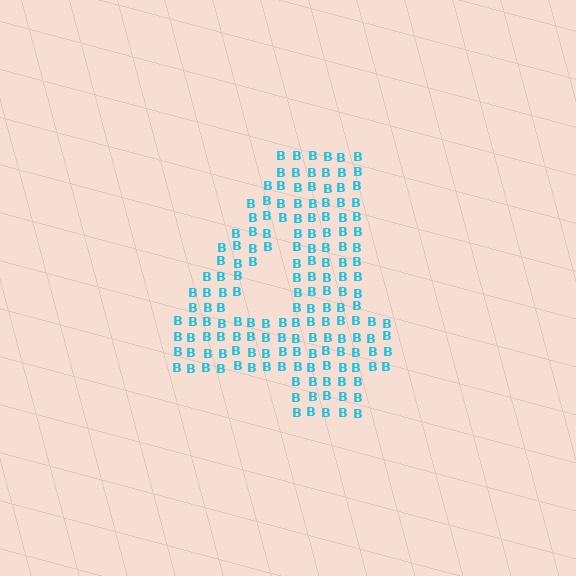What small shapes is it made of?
It is made of small letter B's.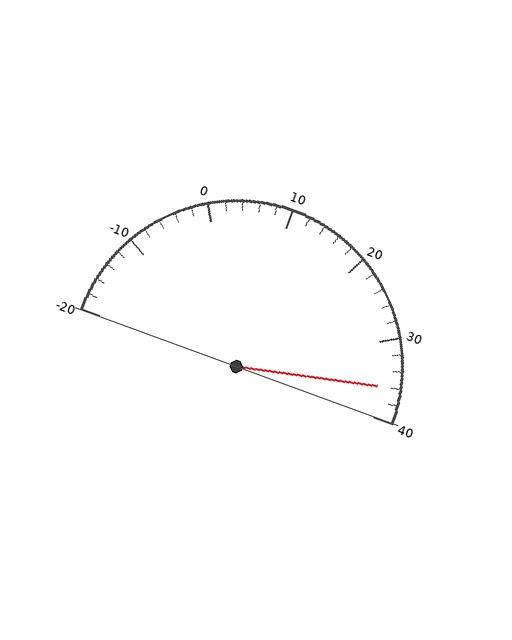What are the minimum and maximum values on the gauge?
The gauge ranges from -20 to 40.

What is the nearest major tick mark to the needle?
The nearest major tick mark is 40.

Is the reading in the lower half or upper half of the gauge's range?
The reading is in the upper half of the range (-20 to 40).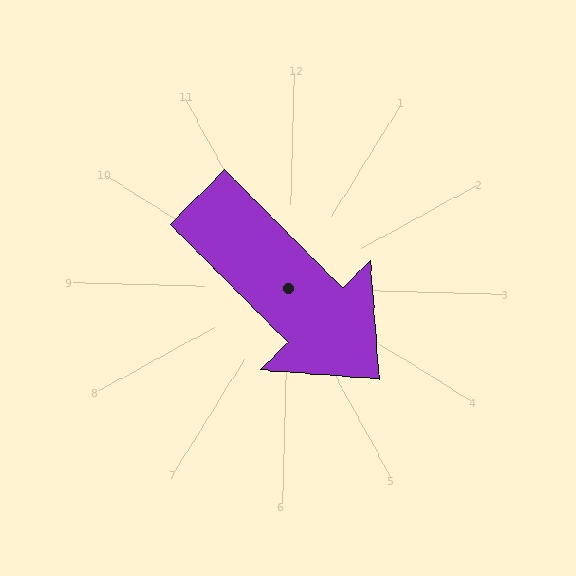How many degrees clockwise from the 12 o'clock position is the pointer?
Approximately 134 degrees.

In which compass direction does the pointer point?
Southeast.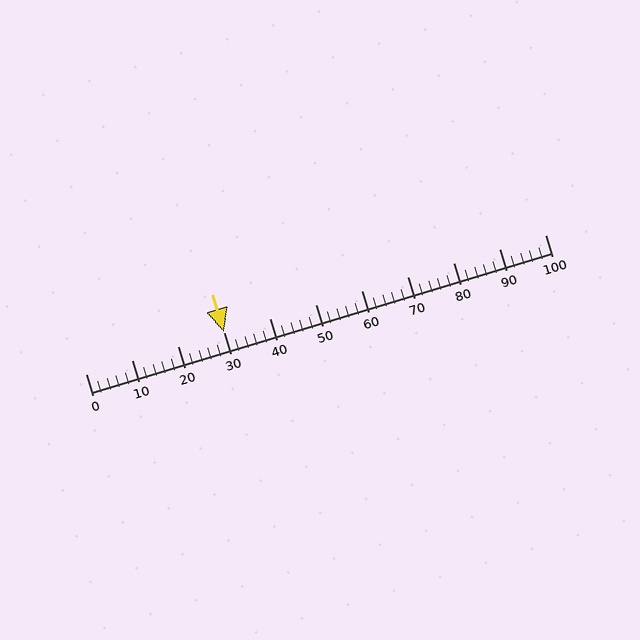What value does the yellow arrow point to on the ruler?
The yellow arrow points to approximately 30.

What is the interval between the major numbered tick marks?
The major tick marks are spaced 10 units apart.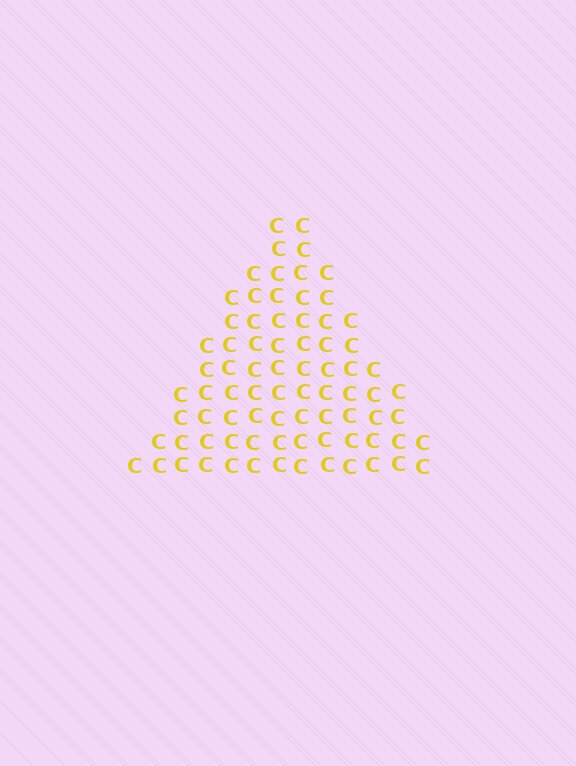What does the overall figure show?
The overall figure shows a triangle.